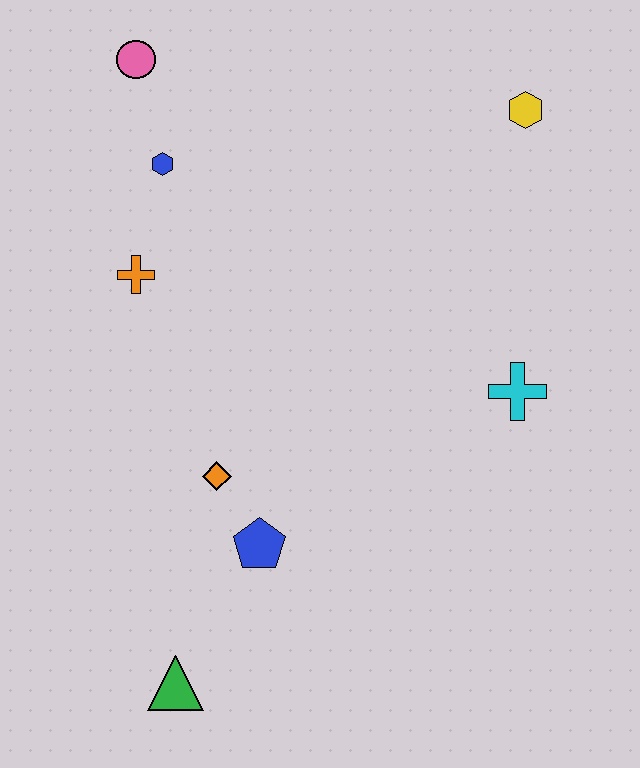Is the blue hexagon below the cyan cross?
No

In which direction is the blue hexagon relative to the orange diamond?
The blue hexagon is above the orange diamond.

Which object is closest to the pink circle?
The blue hexagon is closest to the pink circle.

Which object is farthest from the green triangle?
The yellow hexagon is farthest from the green triangle.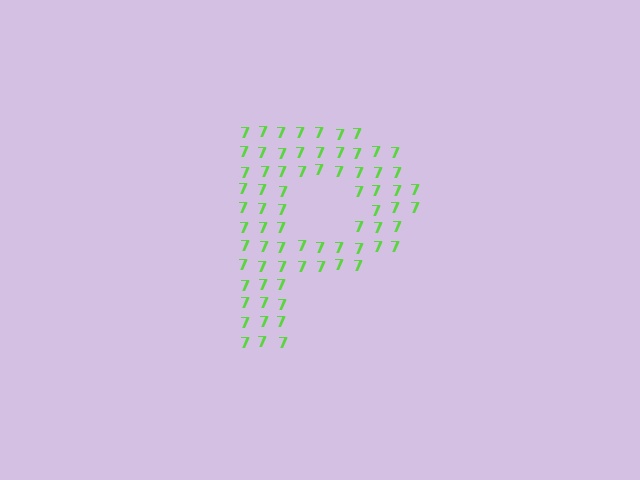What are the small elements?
The small elements are digit 7's.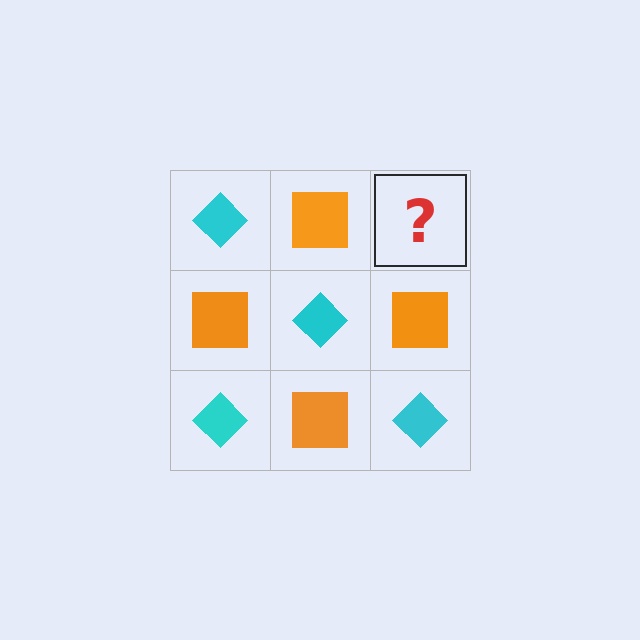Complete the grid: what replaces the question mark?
The question mark should be replaced with a cyan diamond.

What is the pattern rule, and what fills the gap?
The rule is that it alternates cyan diamond and orange square in a checkerboard pattern. The gap should be filled with a cyan diamond.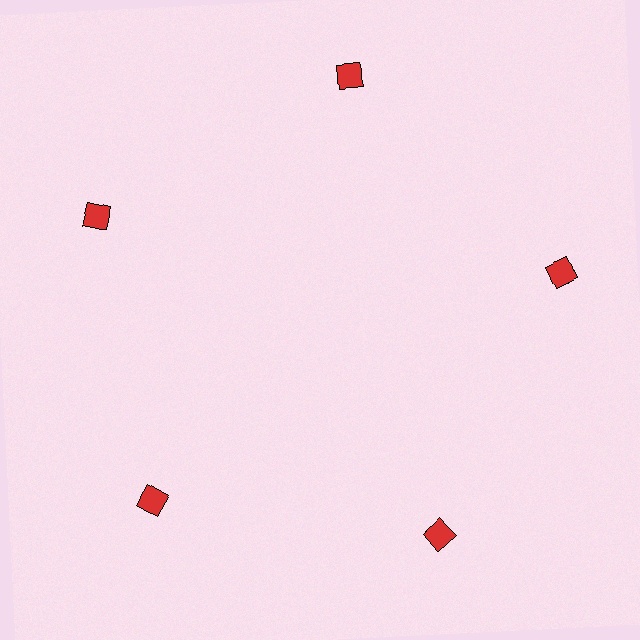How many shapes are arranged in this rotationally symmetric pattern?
There are 5 shapes, arranged in 5 groups of 1.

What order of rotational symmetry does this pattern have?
This pattern has 5-fold rotational symmetry.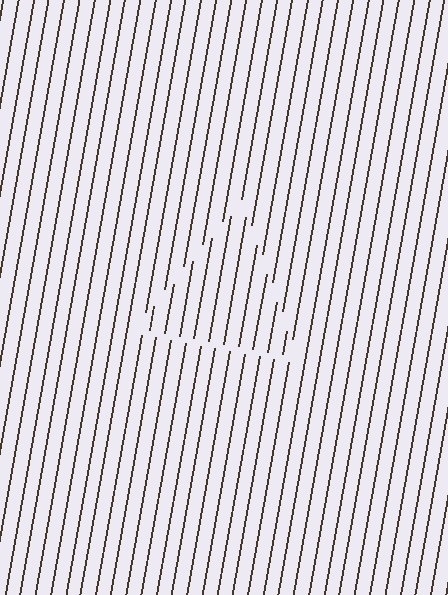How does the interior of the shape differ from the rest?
The interior of the shape contains the same grating, shifted by half a period — the contour is defined by the phase discontinuity where line-ends from the inner and outer gratings abut.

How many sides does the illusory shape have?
3 sides — the line-ends trace a triangle.